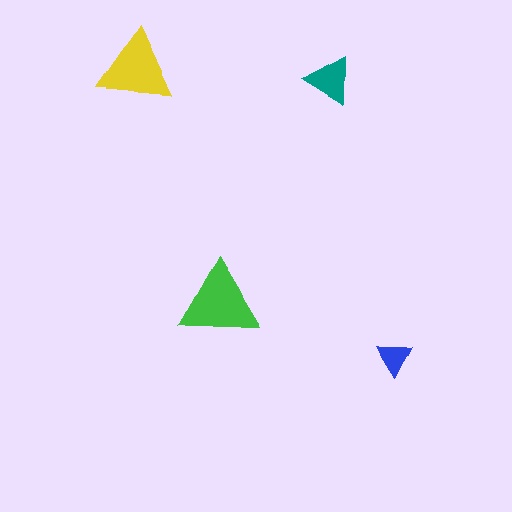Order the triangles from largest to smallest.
the green one, the yellow one, the teal one, the blue one.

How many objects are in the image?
There are 4 objects in the image.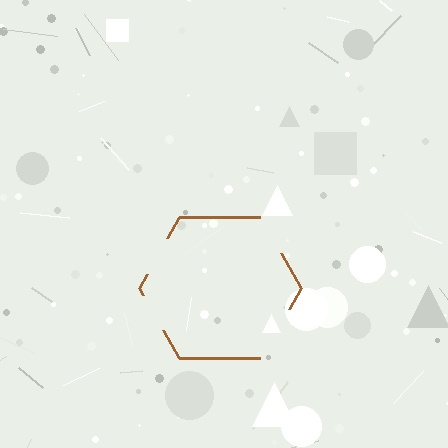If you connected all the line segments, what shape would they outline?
They would outline a hexagon.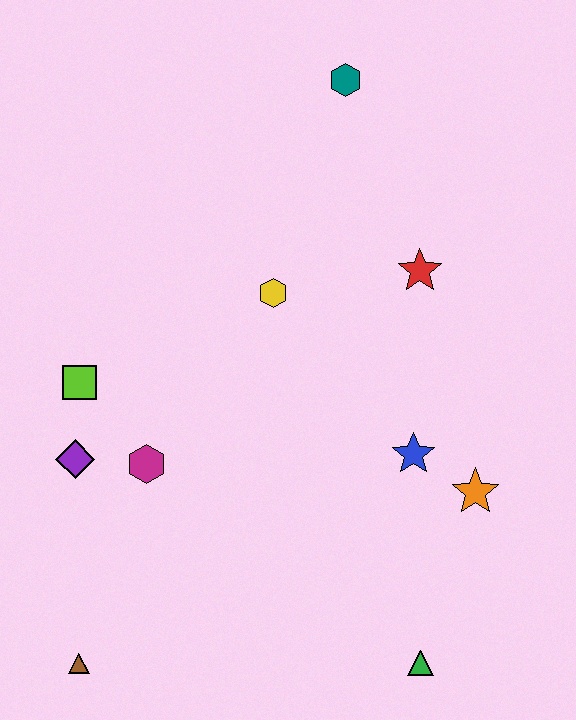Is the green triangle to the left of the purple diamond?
No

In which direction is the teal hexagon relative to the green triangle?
The teal hexagon is above the green triangle.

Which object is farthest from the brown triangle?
The teal hexagon is farthest from the brown triangle.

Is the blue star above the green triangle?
Yes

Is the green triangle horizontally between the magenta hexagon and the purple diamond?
No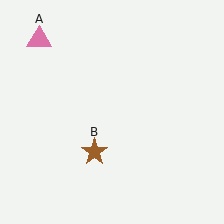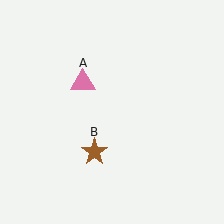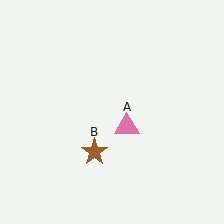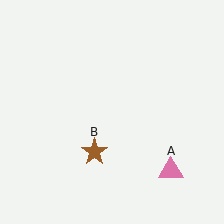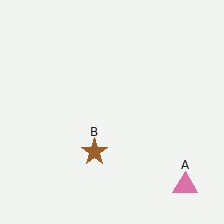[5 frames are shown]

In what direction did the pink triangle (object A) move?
The pink triangle (object A) moved down and to the right.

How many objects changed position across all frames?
1 object changed position: pink triangle (object A).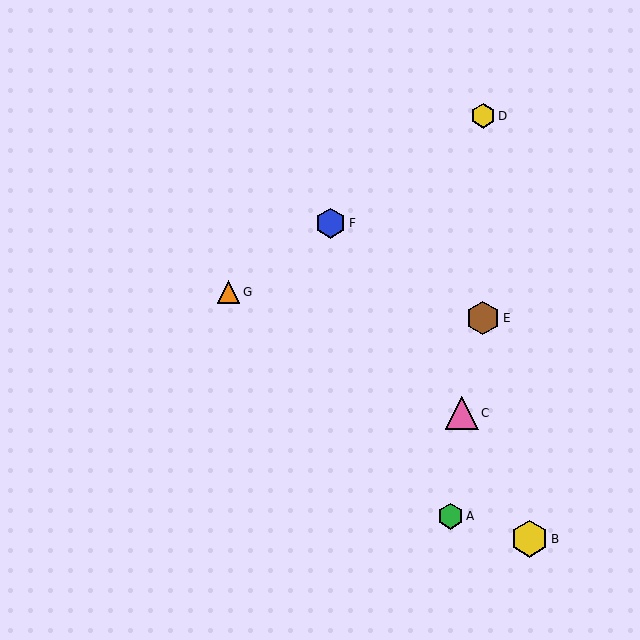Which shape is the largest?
The yellow hexagon (labeled B) is the largest.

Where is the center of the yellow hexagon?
The center of the yellow hexagon is at (483, 116).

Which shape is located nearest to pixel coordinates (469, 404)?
The pink triangle (labeled C) at (462, 413) is nearest to that location.